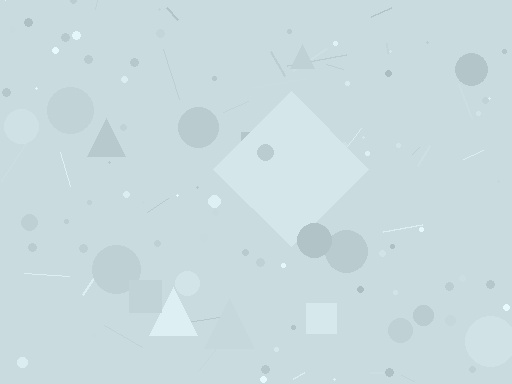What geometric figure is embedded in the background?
A diamond is embedded in the background.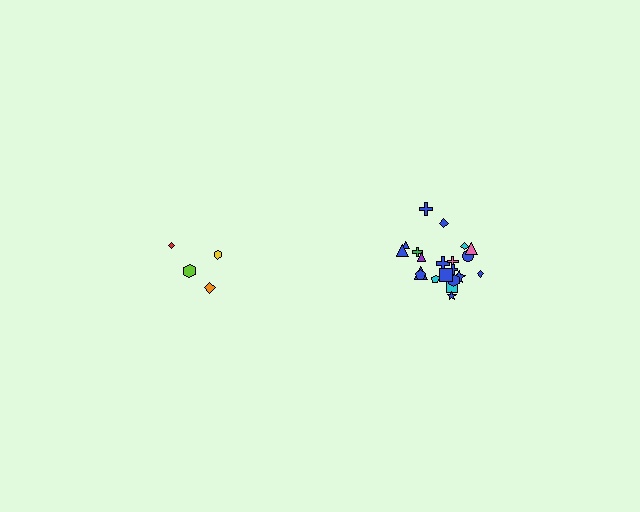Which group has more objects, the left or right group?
The right group.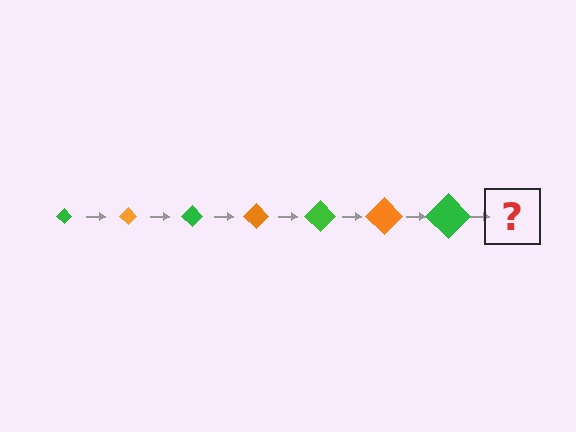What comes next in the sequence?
The next element should be an orange diamond, larger than the previous one.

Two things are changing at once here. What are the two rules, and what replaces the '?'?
The two rules are that the diamond grows larger each step and the color cycles through green and orange. The '?' should be an orange diamond, larger than the previous one.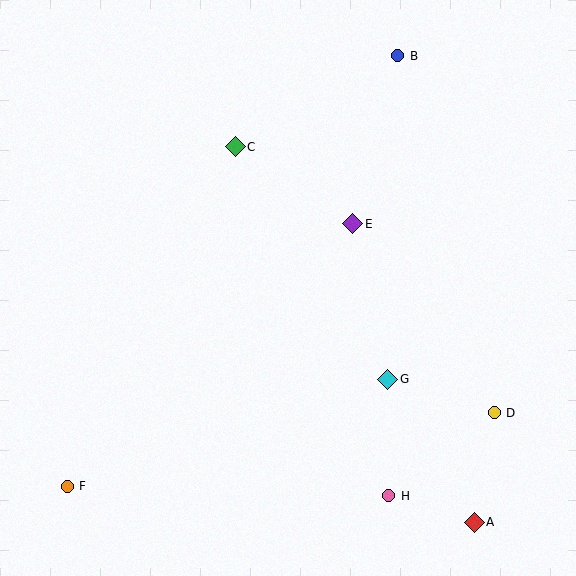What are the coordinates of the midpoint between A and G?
The midpoint between A and G is at (431, 451).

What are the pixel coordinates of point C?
Point C is at (235, 147).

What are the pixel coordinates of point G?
Point G is at (388, 379).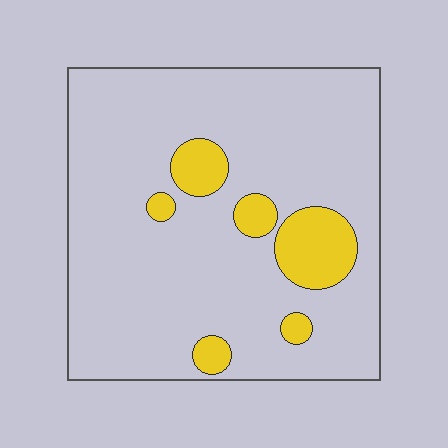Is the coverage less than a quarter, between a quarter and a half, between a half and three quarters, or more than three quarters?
Less than a quarter.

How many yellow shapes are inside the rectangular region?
6.